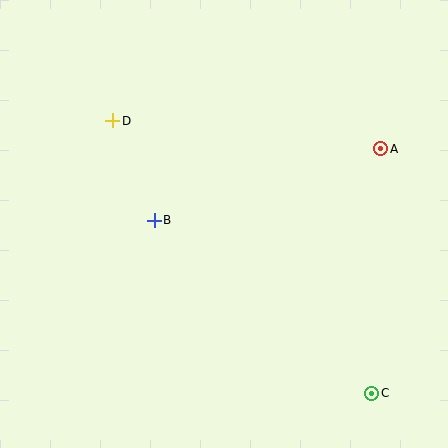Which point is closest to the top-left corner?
Point D is closest to the top-left corner.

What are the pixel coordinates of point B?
Point B is at (154, 220).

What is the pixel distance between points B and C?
The distance between B and C is 278 pixels.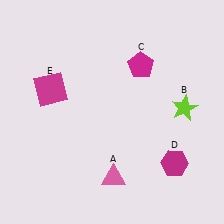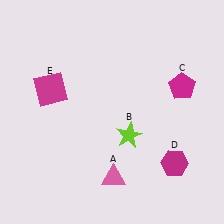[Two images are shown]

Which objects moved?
The objects that moved are: the lime star (B), the magenta pentagon (C).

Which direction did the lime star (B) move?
The lime star (B) moved left.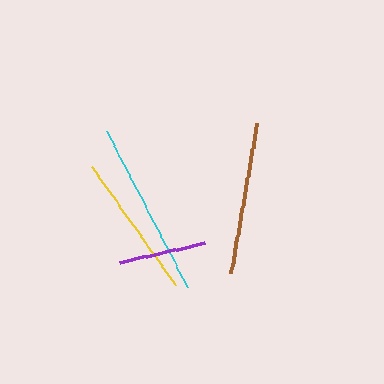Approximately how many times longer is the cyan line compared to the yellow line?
The cyan line is approximately 1.2 times the length of the yellow line.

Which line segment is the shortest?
The purple line is the shortest at approximately 88 pixels.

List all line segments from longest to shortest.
From longest to shortest: cyan, brown, yellow, purple.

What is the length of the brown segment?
The brown segment is approximately 152 pixels long.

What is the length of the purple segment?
The purple segment is approximately 88 pixels long.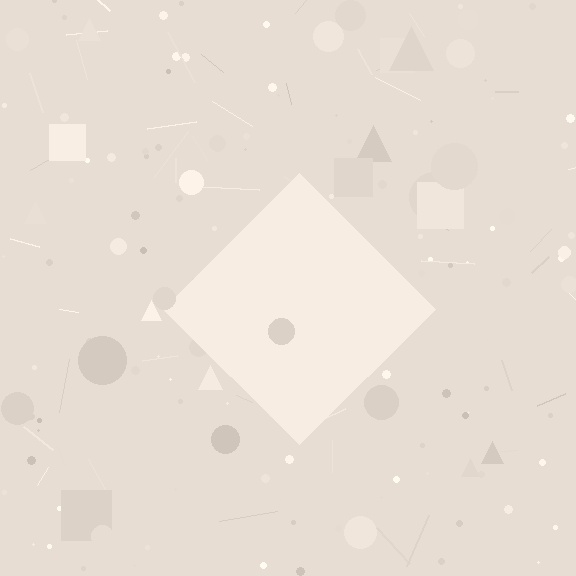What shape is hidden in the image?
A diamond is hidden in the image.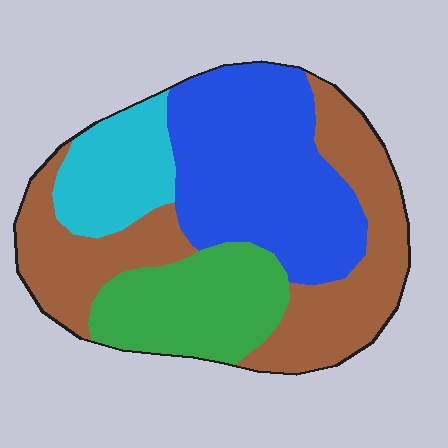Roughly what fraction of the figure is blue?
Blue covers about 35% of the figure.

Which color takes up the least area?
Cyan, at roughly 15%.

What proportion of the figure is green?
Green covers around 20% of the figure.